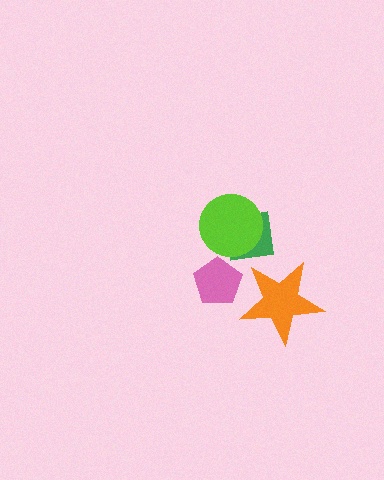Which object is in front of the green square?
The lime circle is in front of the green square.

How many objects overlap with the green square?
1 object overlaps with the green square.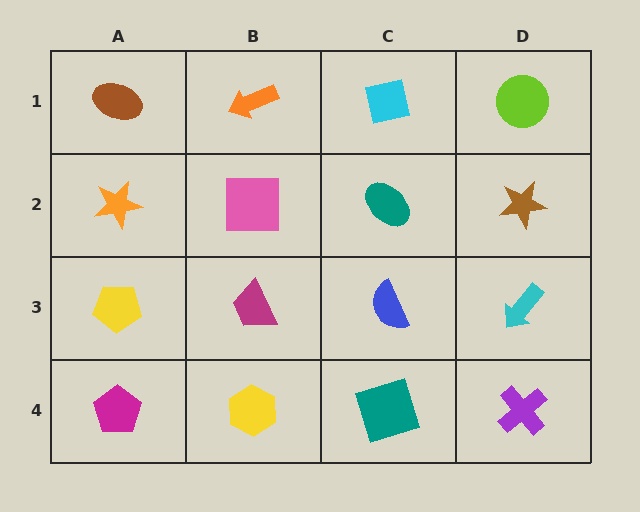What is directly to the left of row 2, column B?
An orange star.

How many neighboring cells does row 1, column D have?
2.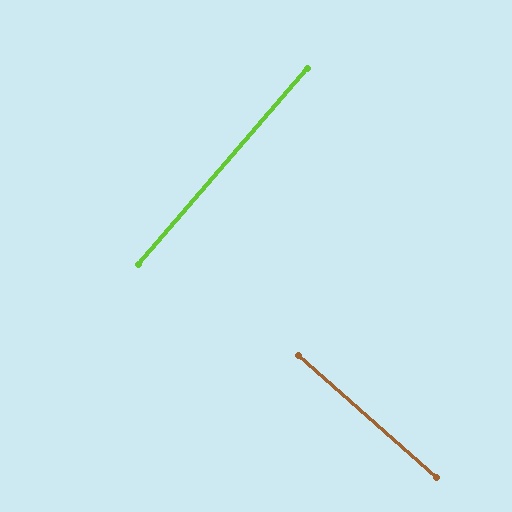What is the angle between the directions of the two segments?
Approximately 89 degrees.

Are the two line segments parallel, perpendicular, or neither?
Perpendicular — they meet at approximately 89°.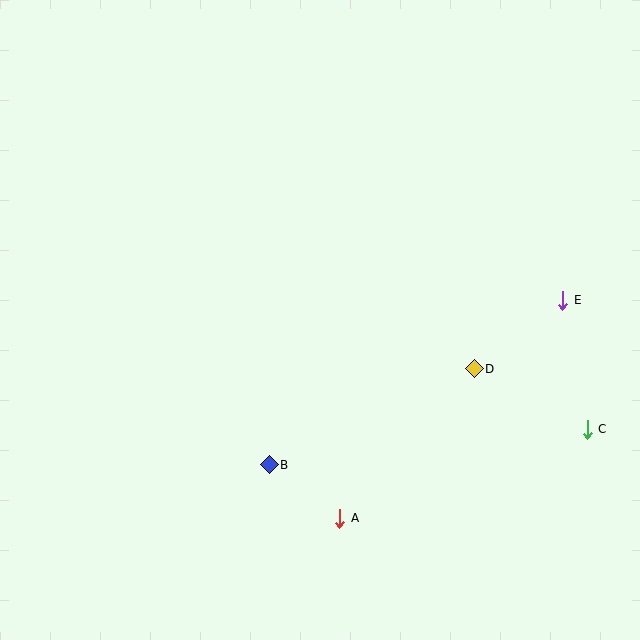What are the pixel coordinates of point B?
Point B is at (269, 465).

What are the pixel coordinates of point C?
Point C is at (587, 429).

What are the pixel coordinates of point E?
Point E is at (563, 300).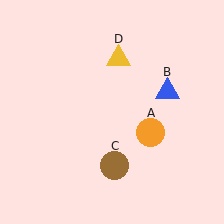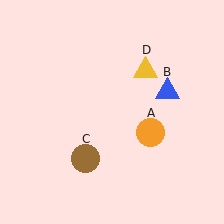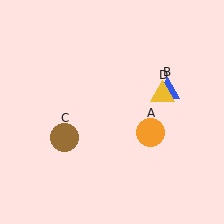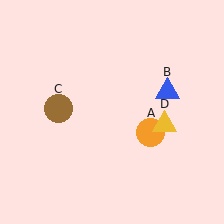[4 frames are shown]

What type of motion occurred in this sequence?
The brown circle (object C), yellow triangle (object D) rotated clockwise around the center of the scene.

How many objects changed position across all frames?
2 objects changed position: brown circle (object C), yellow triangle (object D).